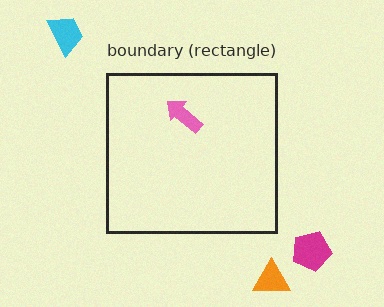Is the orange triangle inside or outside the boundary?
Outside.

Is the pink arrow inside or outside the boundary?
Inside.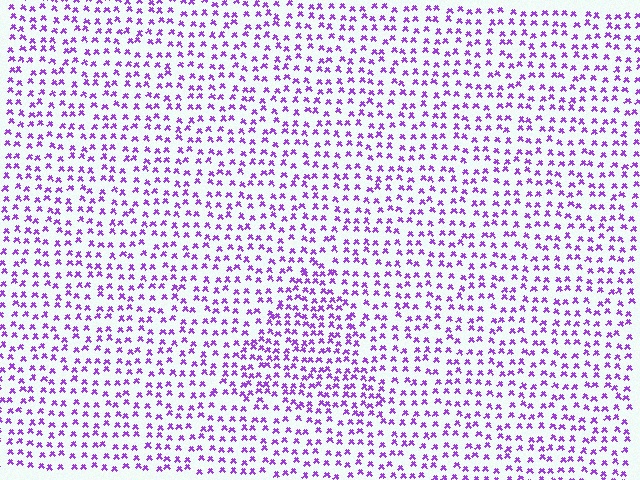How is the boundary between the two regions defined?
The boundary is defined by a change in element density (approximately 1.5x ratio). All elements are the same color, size, and shape.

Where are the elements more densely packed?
The elements are more densely packed inside the triangle boundary.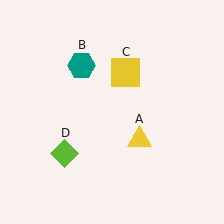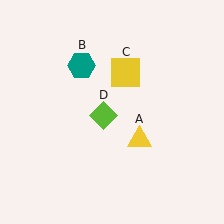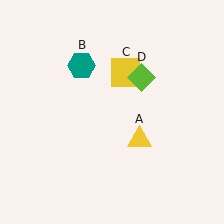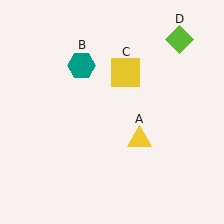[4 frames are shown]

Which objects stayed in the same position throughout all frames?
Yellow triangle (object A) and teal hexagon (object B) and yellow square (object C) remained stationary.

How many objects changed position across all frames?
1 object changed position: lime diamond (object D).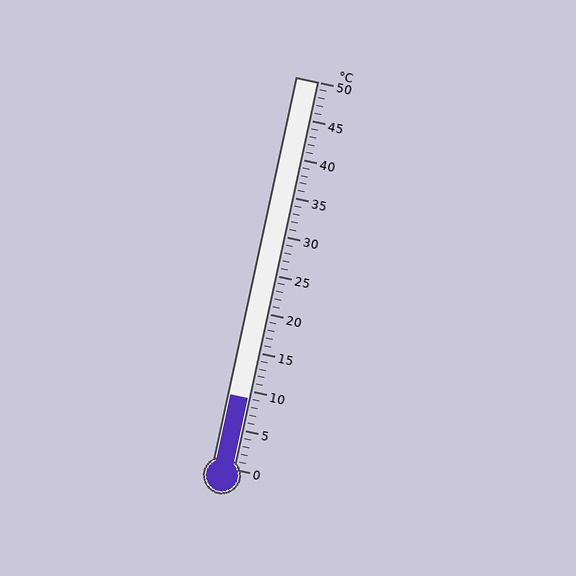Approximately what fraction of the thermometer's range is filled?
The thermometer is filled to approximately 20% of its range.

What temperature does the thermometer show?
The thermometer shows approximately 9°C.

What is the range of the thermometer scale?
The thermometer scale ranges from 0°C to 50°C.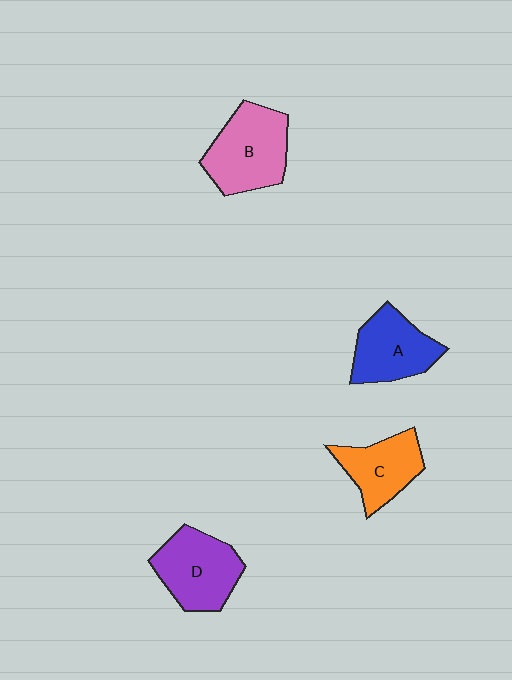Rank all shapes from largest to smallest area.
From largest to smallest: B (pink), D (purple), A (blue), C (orange).